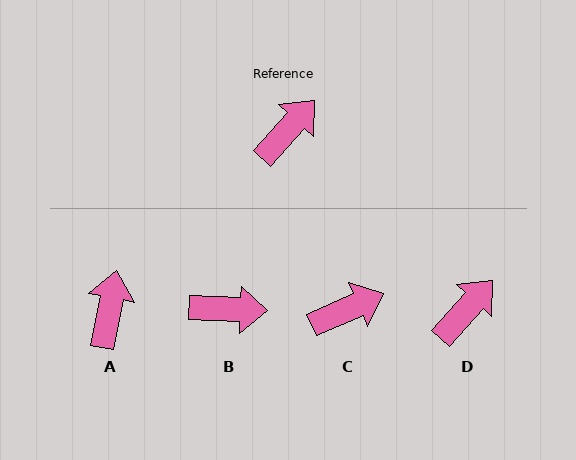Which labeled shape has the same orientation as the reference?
D.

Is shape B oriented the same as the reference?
No, it is off by about 51 degrees.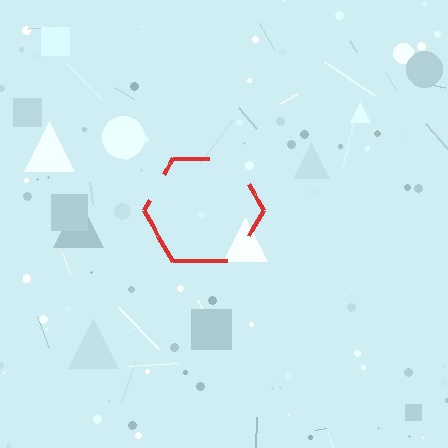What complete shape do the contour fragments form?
The contour fragments form a hexagon.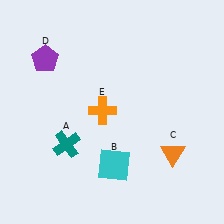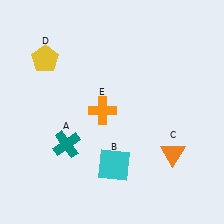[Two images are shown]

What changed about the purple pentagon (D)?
In Image 1, D is purple. In Image 2, it changed to yellow.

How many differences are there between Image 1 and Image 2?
There is 1 difference between the two images.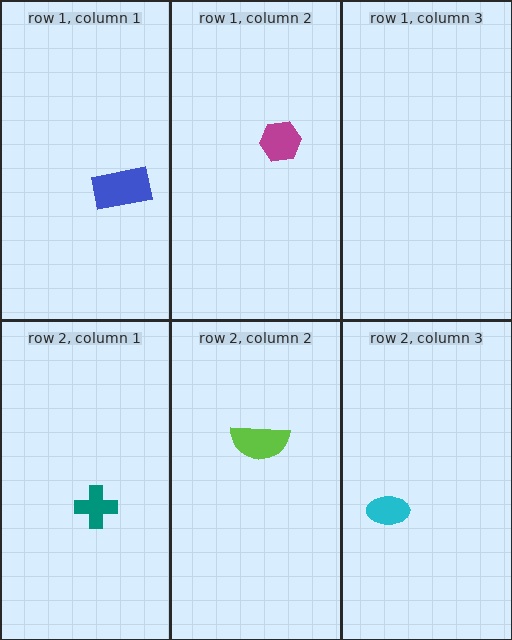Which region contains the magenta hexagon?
The row 1, column 2 region.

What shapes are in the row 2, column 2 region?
The lime semicircle.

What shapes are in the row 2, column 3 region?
The cyan ellipse.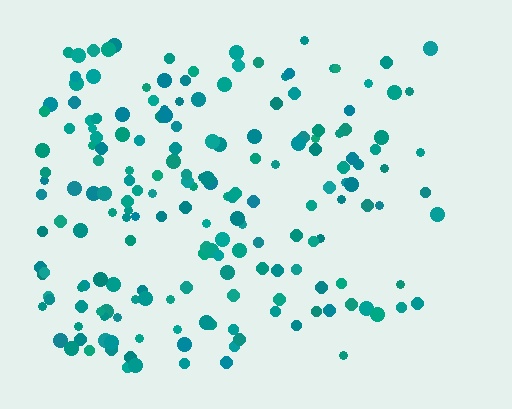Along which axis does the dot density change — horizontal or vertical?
Horizontal.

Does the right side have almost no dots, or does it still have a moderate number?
Still a moderate number, just noticeably fewer than the left.